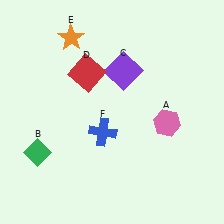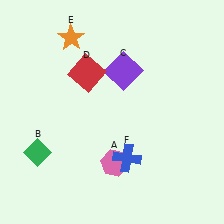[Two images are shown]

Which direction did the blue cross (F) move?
The blue cross (F) moved down.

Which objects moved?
The objects that moved are: the pink hexagon (A), the blue cross (F).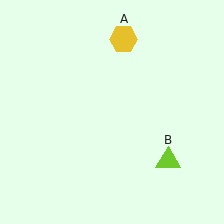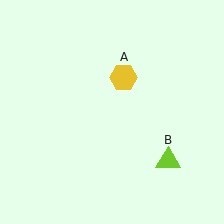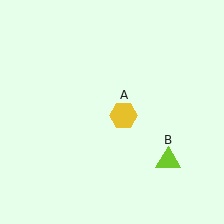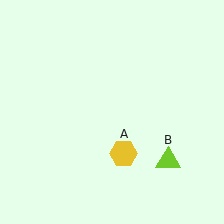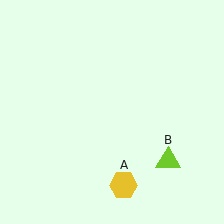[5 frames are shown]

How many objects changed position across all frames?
1 object changed position: yellow hexagon (object A).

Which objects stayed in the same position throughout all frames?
Lime triangle (object B) remained stationary.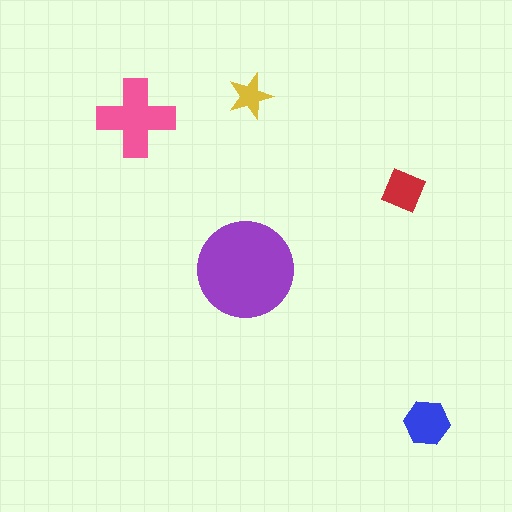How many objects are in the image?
There are 5 objects in the image.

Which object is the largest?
The purple circle.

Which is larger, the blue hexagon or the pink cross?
The pink cross.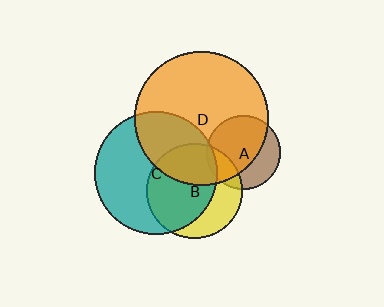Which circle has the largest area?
Circle D (orange).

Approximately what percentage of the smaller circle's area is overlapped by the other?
Approximately 35%.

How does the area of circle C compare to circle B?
Approximately 1.7 times.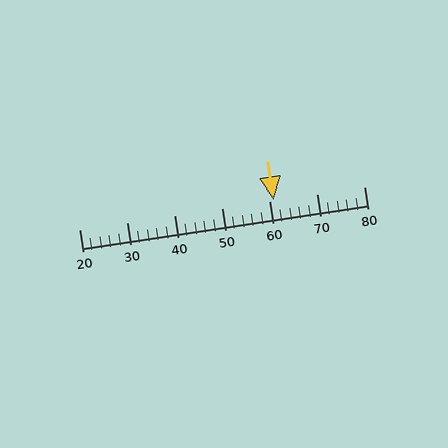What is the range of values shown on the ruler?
The ruler shows values from 20 to 80.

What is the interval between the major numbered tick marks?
The major tick marks are spaced 10 units apart.